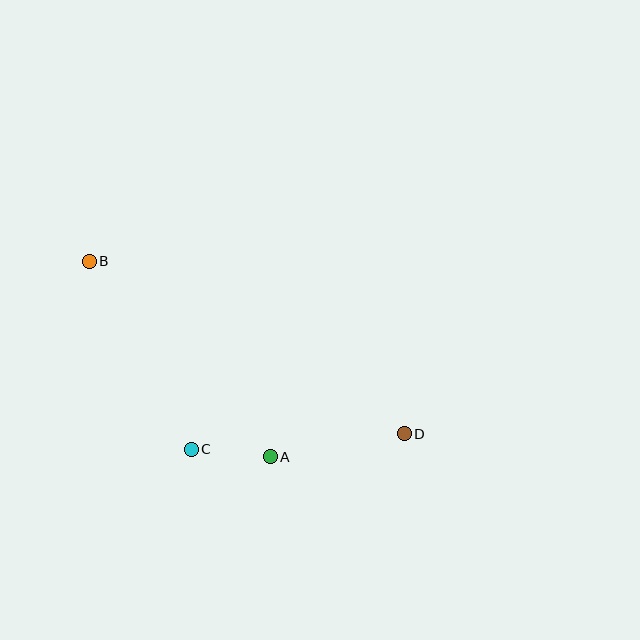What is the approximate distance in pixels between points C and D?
The distance between C and D is approximately 214 pixels.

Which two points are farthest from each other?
Points B and D are farthest from each other.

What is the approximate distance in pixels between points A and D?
The distance between A and D is approximately 136 pixels.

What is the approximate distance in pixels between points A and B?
The distance between A and B is approximately 266 pixels.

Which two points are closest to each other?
Points A and C are closest to each other.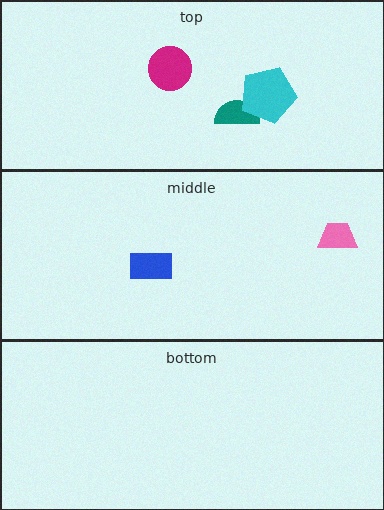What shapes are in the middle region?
The pink trapezoid, the blue rectangle.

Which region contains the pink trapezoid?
The middle region.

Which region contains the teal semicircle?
The top region.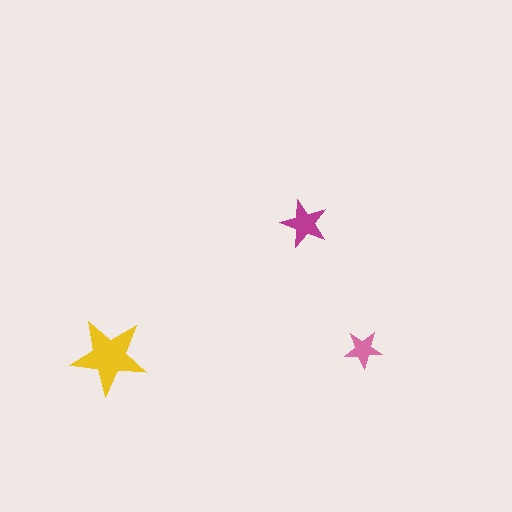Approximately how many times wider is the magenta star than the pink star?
About 1.5 times wider.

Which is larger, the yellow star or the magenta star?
The yellow one.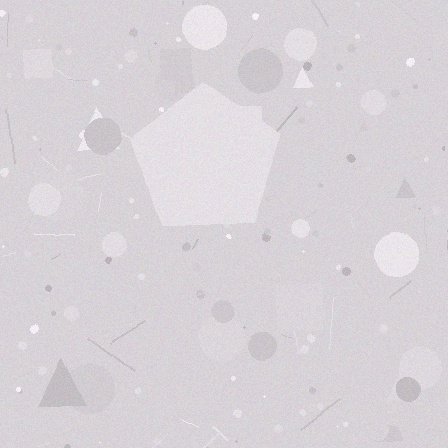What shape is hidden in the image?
A pentagon is hidden in the image.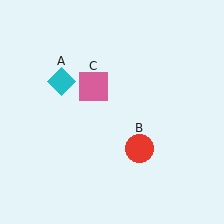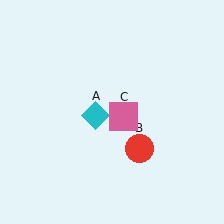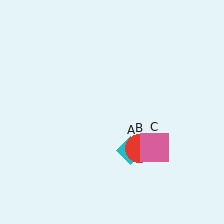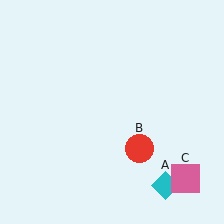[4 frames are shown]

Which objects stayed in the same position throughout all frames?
Red circle (object B) remained stationary.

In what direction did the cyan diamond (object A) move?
The cyan diamond (object A) moved down and to the right.